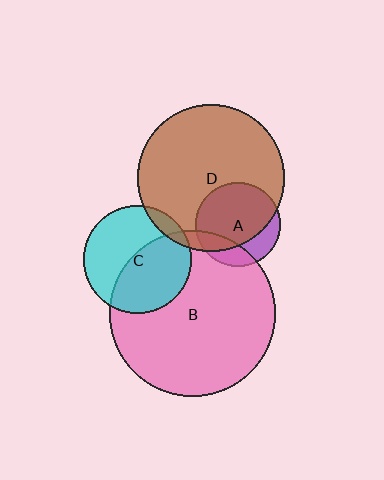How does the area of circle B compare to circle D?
Approximately 1.3 times.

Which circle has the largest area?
Circle B (pink).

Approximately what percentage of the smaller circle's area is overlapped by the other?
Approximately 10%.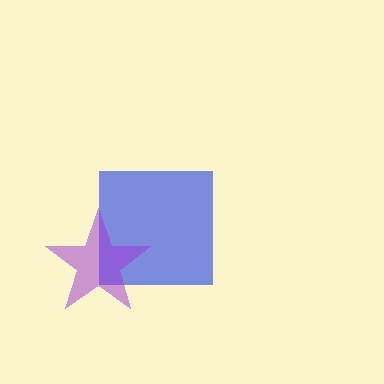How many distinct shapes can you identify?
There are 2 distinct shapes: a blue square, a purple star.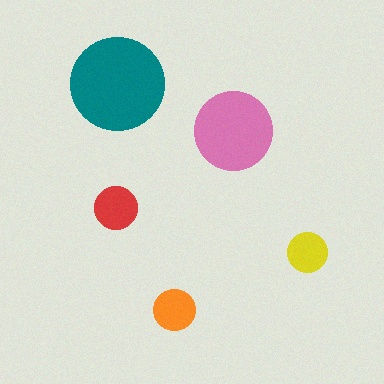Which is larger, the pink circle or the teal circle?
The teal one.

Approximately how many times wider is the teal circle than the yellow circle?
About 2.5 times wider.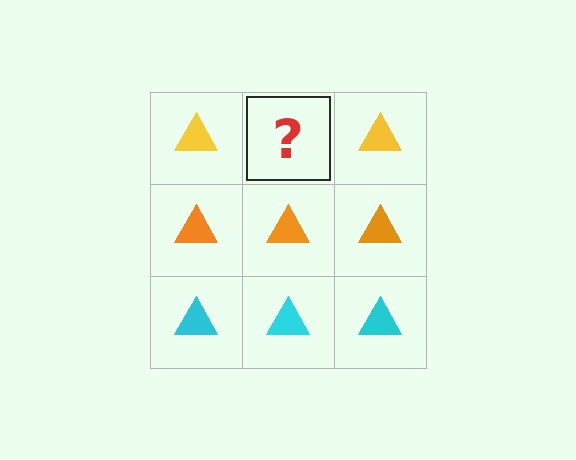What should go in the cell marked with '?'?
The missing cell should contain a yellow triangle.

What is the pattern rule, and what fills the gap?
The rule is that each row has a consistent color. The gap should be filled with a yellow triangle.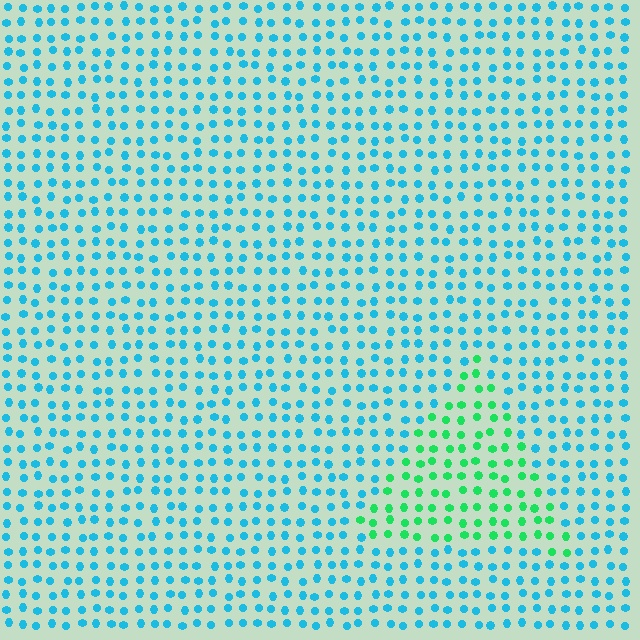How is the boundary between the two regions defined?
The boundary is defined purely by a slight shift in hue (about 52 degrees). Spacing, size, and orientation are identical on both sides.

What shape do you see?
I see a triangle.